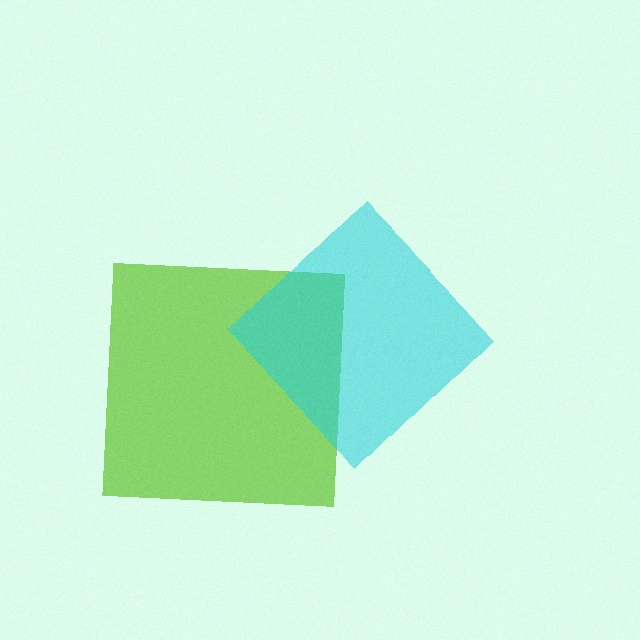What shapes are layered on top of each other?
The layered shapes are: a lime square, a cyan diamond.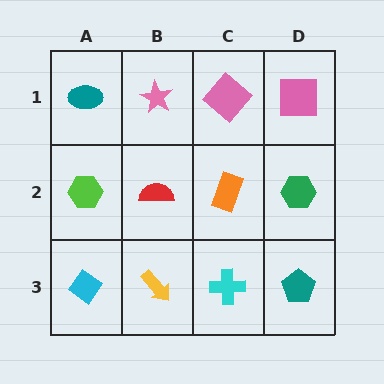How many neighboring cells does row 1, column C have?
3.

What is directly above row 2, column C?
A pink diamond.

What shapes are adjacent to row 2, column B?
A pink star (row 1, column B), a yellow arrow (row 3, column B), a lime hexagon (row 2, column A), an orange rectangle (row 2, column C).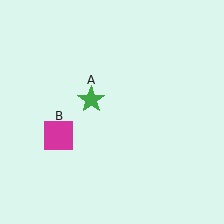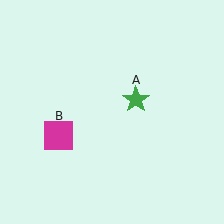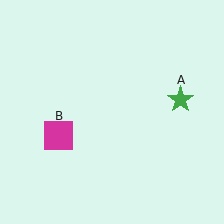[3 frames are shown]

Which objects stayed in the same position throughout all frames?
Magenta square (object B) remained stationary.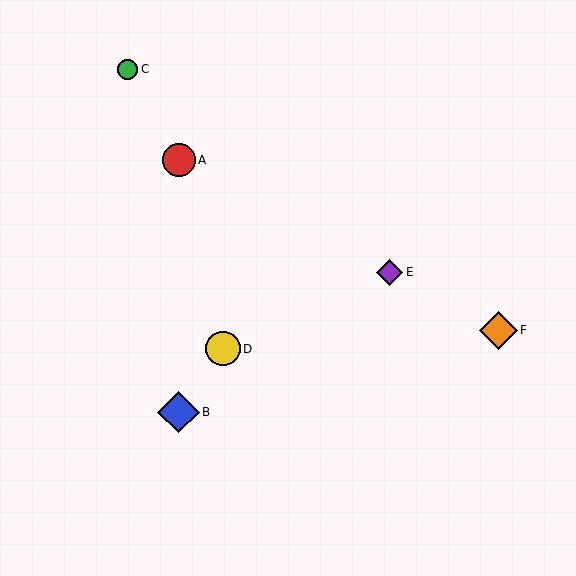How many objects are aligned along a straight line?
3 objects (A, E, F) are aligned along a straight line.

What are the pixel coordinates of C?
Object C is at (127, 69).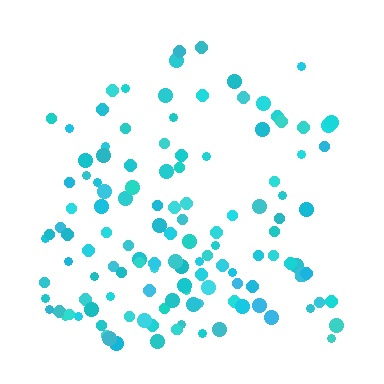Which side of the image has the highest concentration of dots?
The bottom.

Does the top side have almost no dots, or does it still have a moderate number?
Still a moderate number, just noticeably fewer than the bottom.